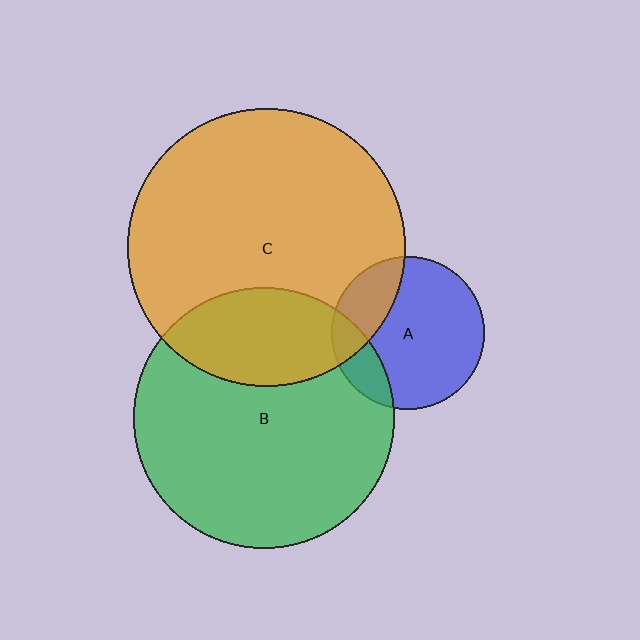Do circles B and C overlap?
Yes.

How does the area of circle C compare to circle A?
Approximately 3.3 times.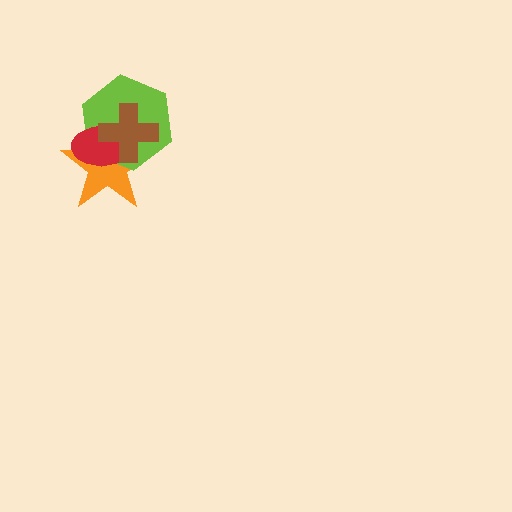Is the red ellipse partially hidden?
Yes, it is partially covered by another shape.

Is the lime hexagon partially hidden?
Yes, it is partially covered by another shape.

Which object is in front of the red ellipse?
The brown cross is in front of the red ellipse.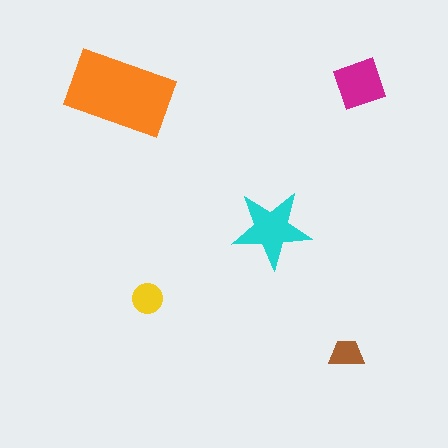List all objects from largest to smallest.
The orange rectangle, the cyan star, the magenta square, the yellow circle, the brown trapezoid.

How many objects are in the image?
There are 5 objects in the image.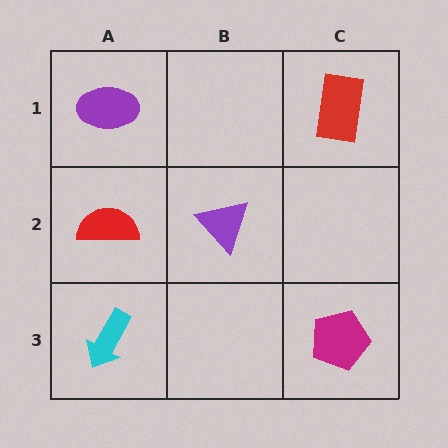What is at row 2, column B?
A purple triangle.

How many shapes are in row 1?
2 shapes.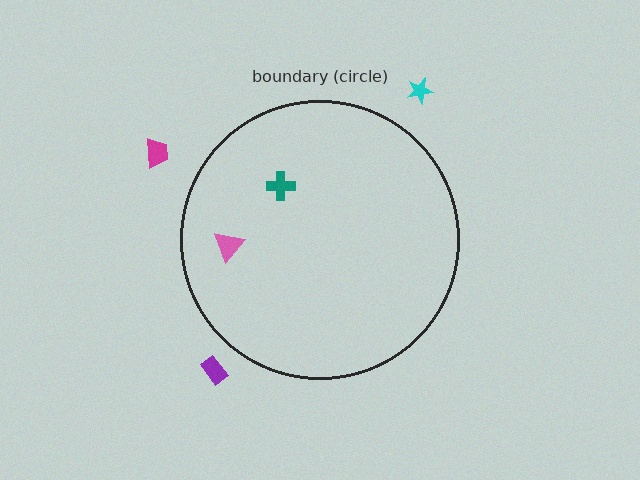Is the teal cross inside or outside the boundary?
Inside.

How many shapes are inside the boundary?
2 inside, 3 outside.